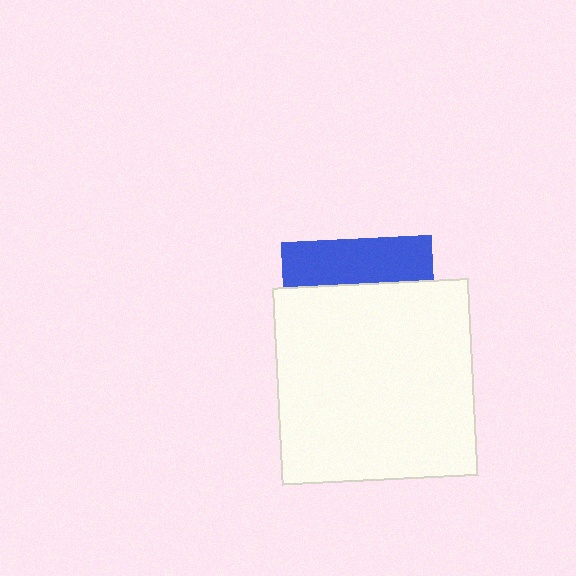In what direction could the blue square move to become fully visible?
The blue square could move up. That would shift it out from behind the white square entirely.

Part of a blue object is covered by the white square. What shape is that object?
It is a square.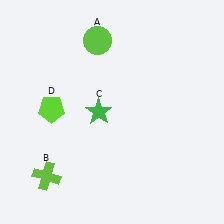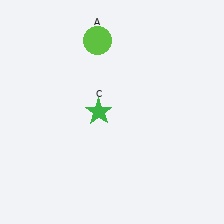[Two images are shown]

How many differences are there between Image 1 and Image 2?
There are 2 differences between the two images.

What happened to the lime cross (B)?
The lime cross (B) was removed in Image 2. It was in the bottom-left area of Image 1.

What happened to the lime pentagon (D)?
The lime pentagon (D) was removed in Image 2. It was in the top-left area of Image 1.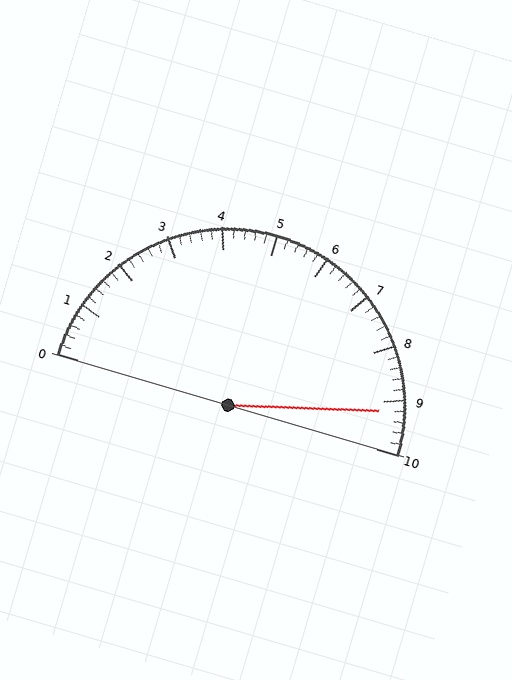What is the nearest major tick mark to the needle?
The nearest major tick mark is 9.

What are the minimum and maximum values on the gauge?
The gauge ranges from 0 to 10.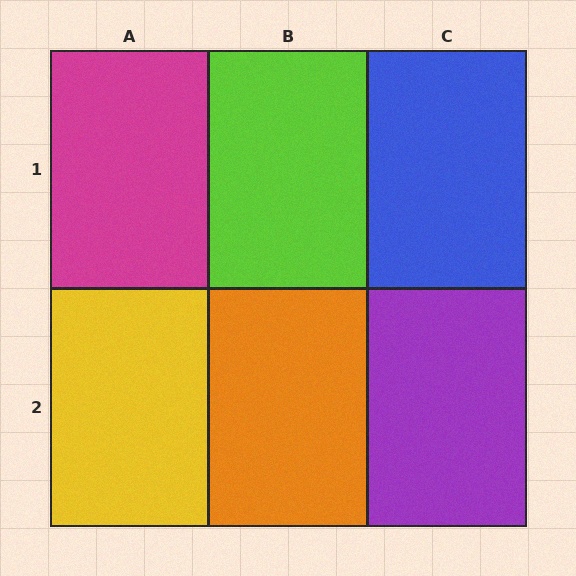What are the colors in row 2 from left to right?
Yellow, orange, purple.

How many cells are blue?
1 cell is blue.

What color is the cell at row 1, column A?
Magenta.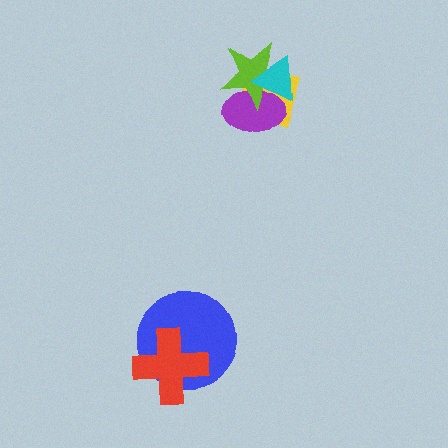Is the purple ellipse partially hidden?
Yes, it is partially covered by another shape.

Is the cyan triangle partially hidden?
No, no other shape covers it.